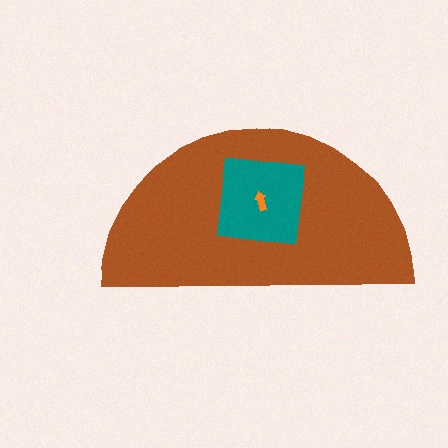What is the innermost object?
The orange arrow.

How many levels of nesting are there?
3.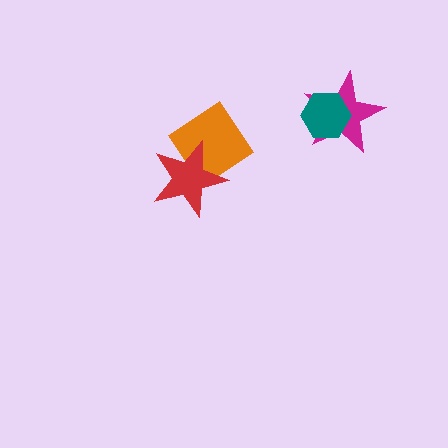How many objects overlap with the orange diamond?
1 object overlaps with the orange diamond.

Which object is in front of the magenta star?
The teal hexagon is in front of the magenta star.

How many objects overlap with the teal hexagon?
1 object overlaps with the teal hexagon.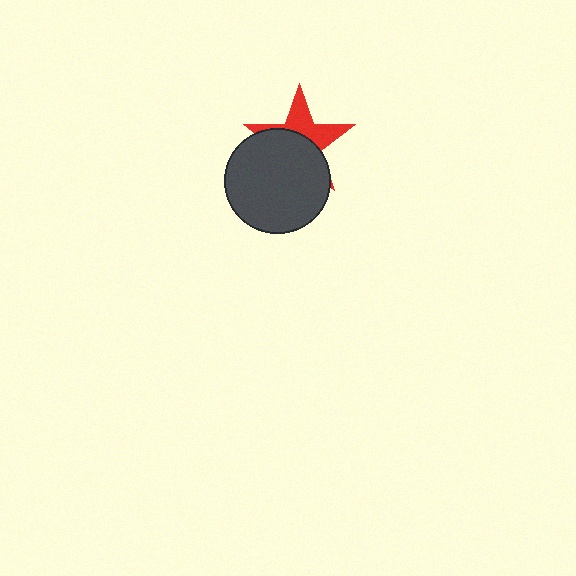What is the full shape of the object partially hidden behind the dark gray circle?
The partially hidden object is a red star.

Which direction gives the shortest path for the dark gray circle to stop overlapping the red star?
Moving down gives the shortest separation.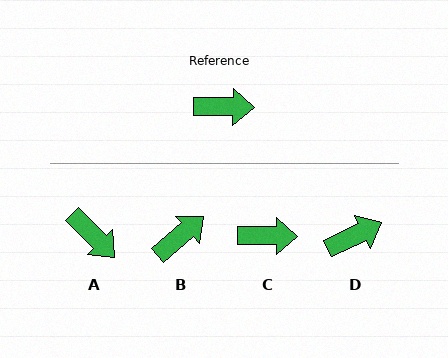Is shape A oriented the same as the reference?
No, it is off by about 44 degrees.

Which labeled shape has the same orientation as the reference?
C.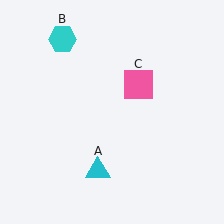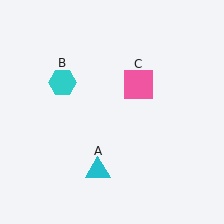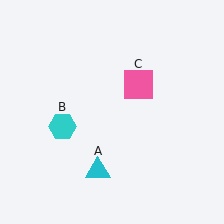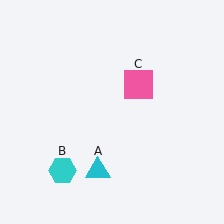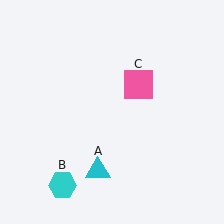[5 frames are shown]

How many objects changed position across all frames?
1 object changed position: cyan hexagon (object B).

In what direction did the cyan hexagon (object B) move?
The cyan hexagon (object B) moved down.